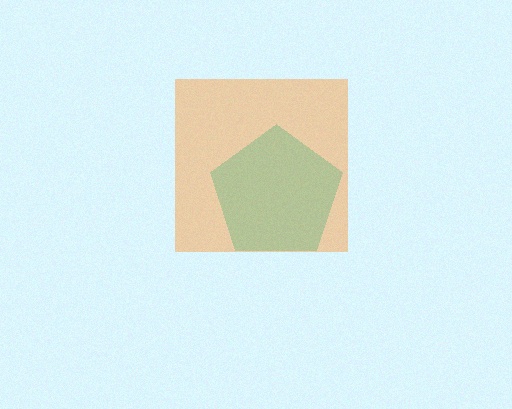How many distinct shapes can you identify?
There are 2 distinct shapes: a cyan pentagon, an orange square.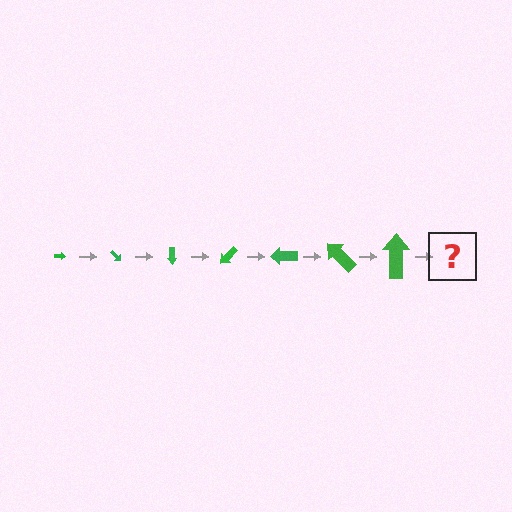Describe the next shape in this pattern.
It should be an arrow, larger than the previous one and rotated 315 degrees from the start.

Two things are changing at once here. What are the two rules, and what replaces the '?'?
The two rules are that the arrow grows larger each step and it rotates 45 degrees each step. The '?' should be an arrow, larger than the previous one and rotated 315 degrees from the start.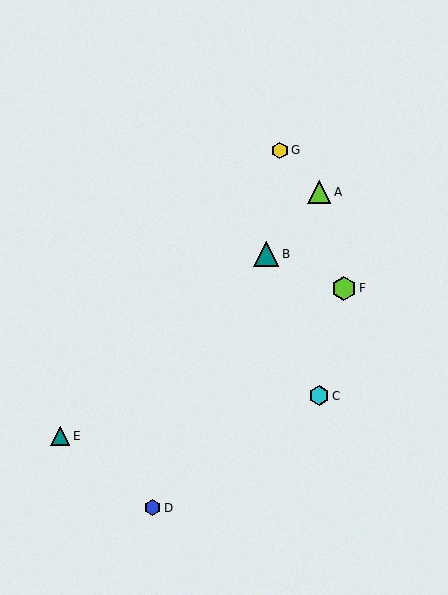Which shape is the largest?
The teal triangle (labeled B) is the largest.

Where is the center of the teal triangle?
The center of the teal triangle is at (60, 436).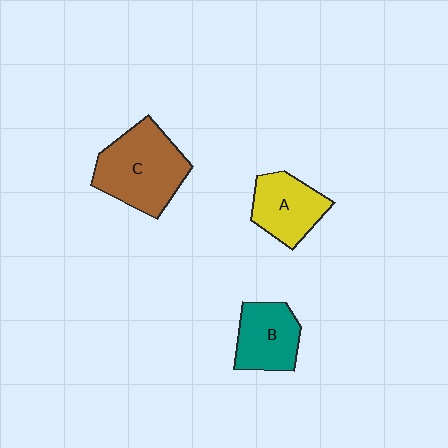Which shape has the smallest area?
Shape B (teal).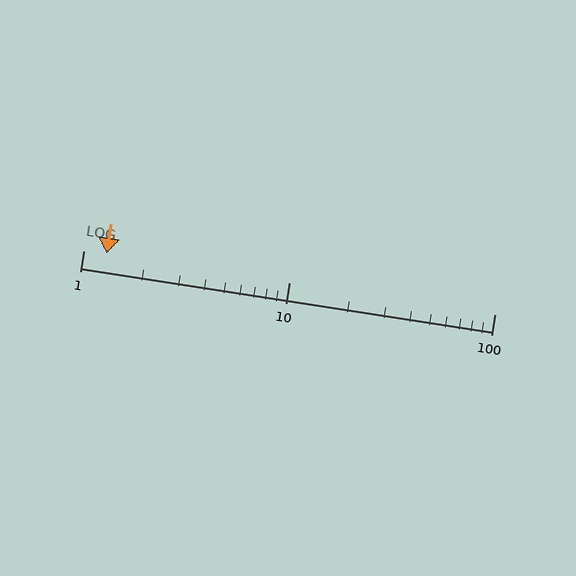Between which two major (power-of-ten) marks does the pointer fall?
The pointer is between 1 and 10.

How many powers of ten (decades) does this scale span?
The scale spans 2 decades, from 1 to 100.